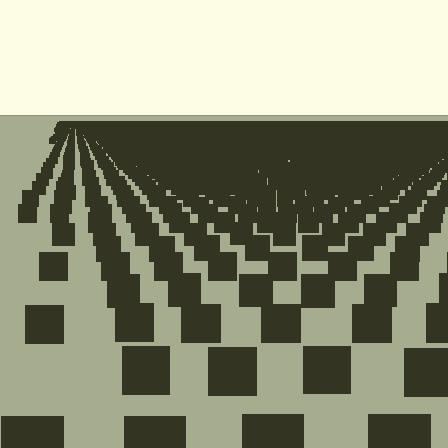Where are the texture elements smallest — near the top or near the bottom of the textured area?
Near the top.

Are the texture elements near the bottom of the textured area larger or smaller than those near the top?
Larger. Near the bottom, elements are closer to the viewer and appear at a bigger on-screen size.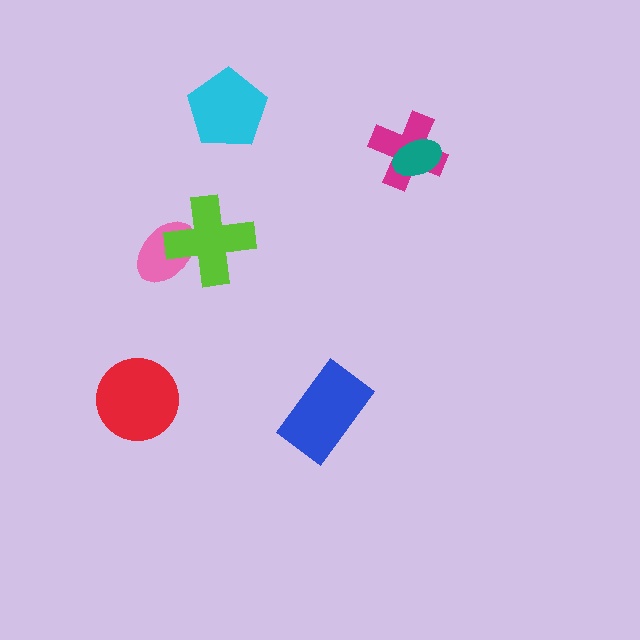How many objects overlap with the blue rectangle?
0 objects overlap with the blue rectangle.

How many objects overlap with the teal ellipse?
1 object overlaps with the teal ellipse.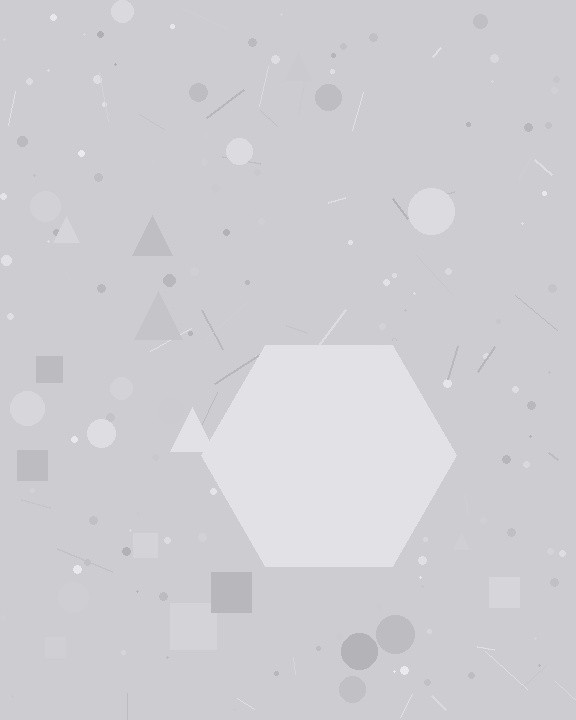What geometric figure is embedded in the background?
A hexagon is embedded in the background.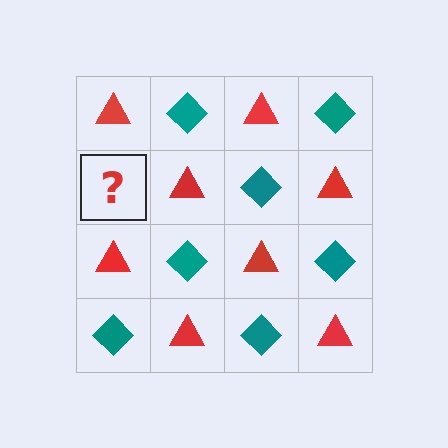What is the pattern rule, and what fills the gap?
The rule is that it alternates red triangle and teal diamond in a checkerboard pattern. The gap should be filled with a teal diamond.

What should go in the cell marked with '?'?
The missing cell should contain a teal diamond.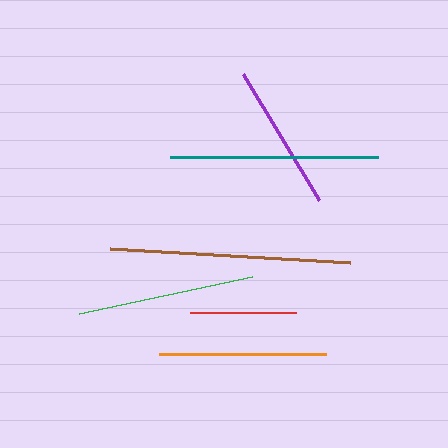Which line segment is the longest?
The brown line is the longest at approximately 241 pixels.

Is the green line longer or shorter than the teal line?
The teal line is longer than the green line.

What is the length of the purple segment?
The purple segment is approximately 147 pixels long.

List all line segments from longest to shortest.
From longest to shortest: brown, teal, green, orange, purple, red.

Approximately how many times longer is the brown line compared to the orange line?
The brown line is approximately 1.4 times the length of the orange line.